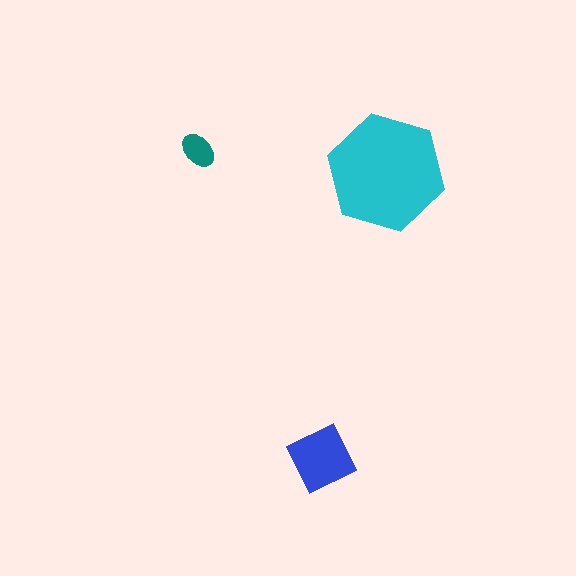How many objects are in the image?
There are 3 objects in the image.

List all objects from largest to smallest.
The cyan hexagon, the blue square, the teal ellipse.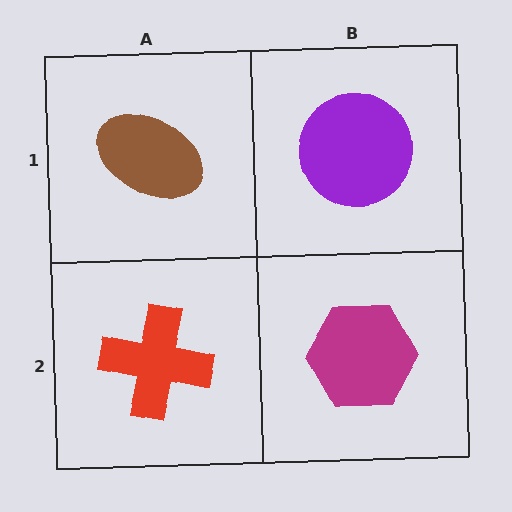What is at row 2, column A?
A red cross.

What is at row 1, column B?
A purple circle.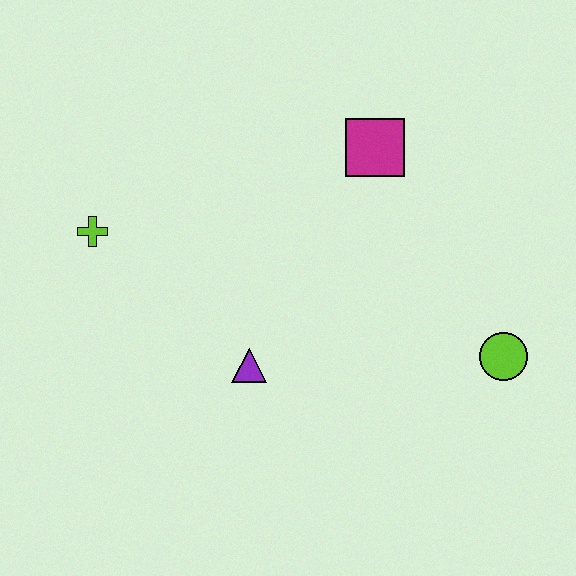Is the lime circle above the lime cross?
No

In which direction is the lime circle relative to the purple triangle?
The lime circle is to the right of the purple triangle.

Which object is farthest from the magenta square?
The lime cross is farthest from the magenta square.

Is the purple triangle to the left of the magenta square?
Yes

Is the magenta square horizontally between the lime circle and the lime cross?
Yes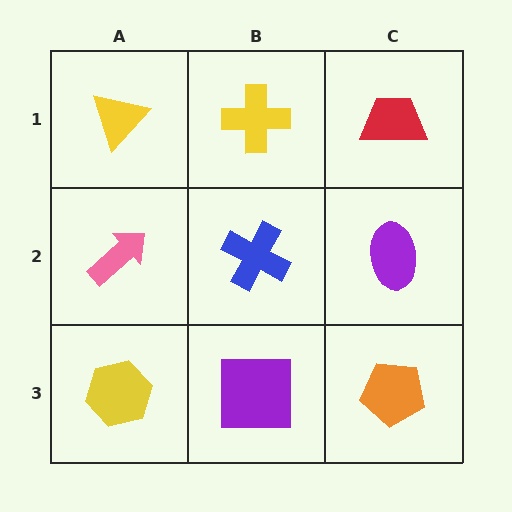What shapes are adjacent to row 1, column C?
A purple ellipse (row 2, column C), a yellow cross (row 1, column B).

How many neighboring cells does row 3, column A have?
2.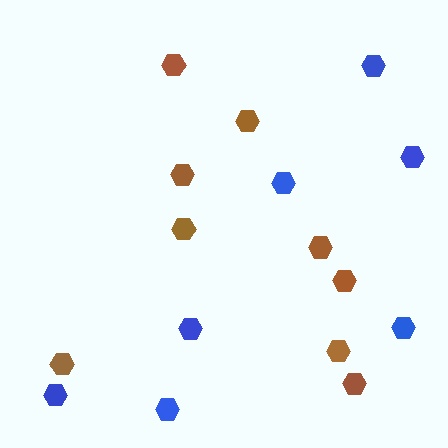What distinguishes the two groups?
There are 2 groups: one group of blue hexagons (7) and one group of brown hexagons (9).